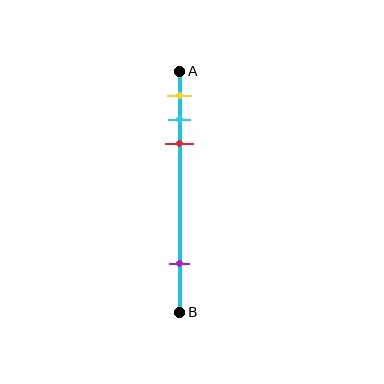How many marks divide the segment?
There are 4 marks dividing the segment.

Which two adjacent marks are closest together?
The cyan and red marks are the closest adjacent pair.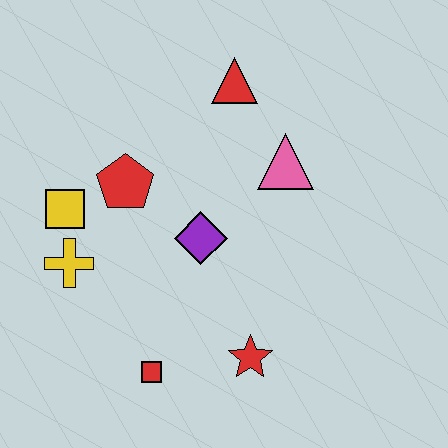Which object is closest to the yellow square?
The yellow cross is closest to the yellow square.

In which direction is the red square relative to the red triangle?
The red square is below the red triangle.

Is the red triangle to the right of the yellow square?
Yes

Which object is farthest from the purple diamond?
The red triangle is farthest from the purple diamond.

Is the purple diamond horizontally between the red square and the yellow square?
No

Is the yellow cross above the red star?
Yes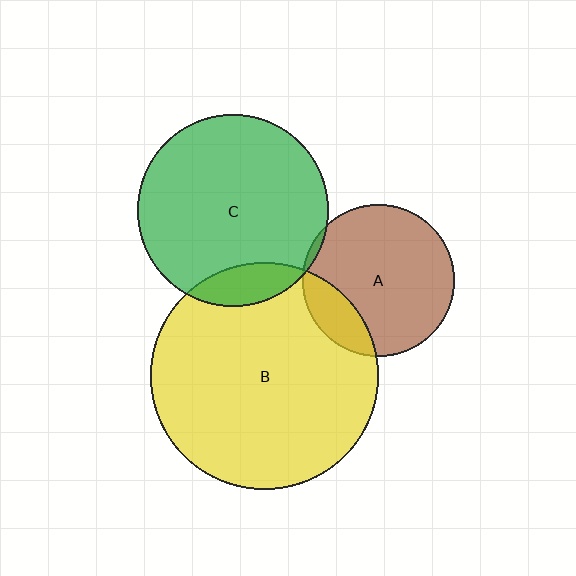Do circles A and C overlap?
Yes.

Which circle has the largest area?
Circle B (yellow).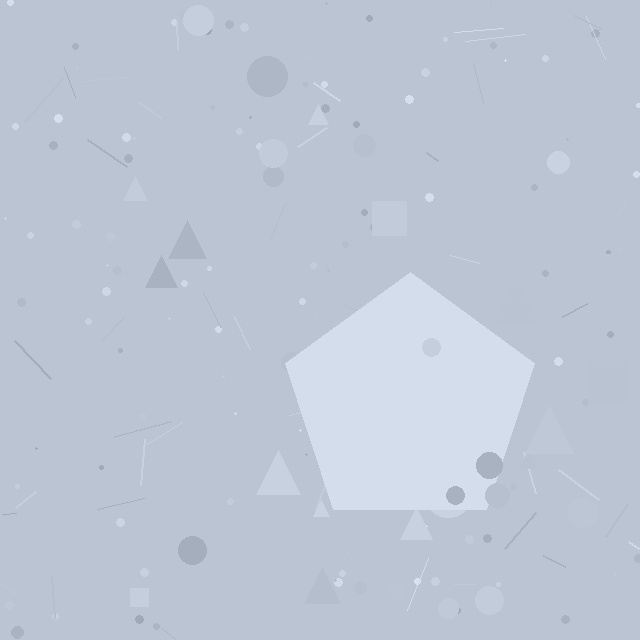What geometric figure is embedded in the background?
A pentagon is embedded in the background.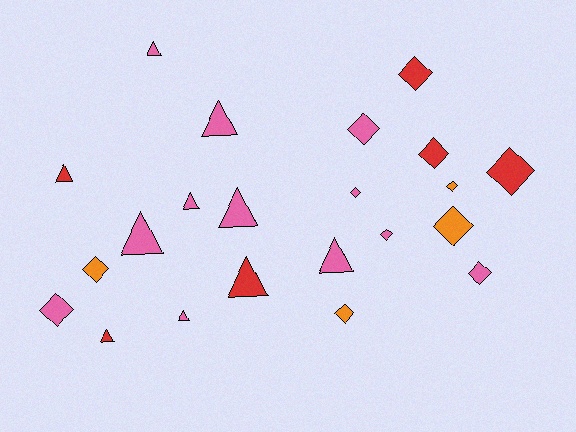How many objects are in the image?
There are 22 objects.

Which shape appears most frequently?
Diamond, with 12 objects.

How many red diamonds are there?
There are 3 red diamonds.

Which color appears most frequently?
Pink, with 12 objects.